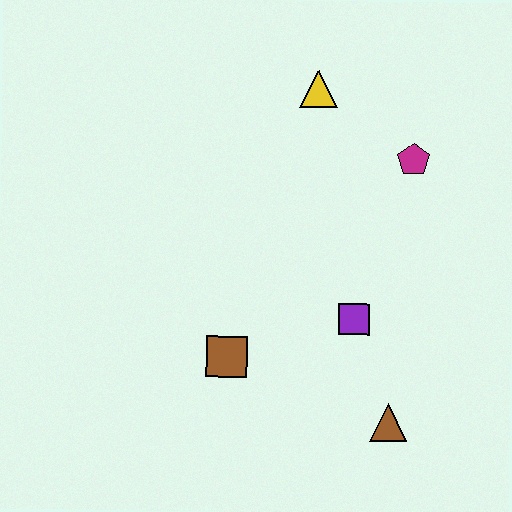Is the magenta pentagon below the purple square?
No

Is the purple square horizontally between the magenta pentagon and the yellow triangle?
Yes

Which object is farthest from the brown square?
The yellow triangle is farthest from the brown square.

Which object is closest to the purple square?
The brown triangle is closest to the purple square.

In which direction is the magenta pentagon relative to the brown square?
The magenta pentagon is above the brown square.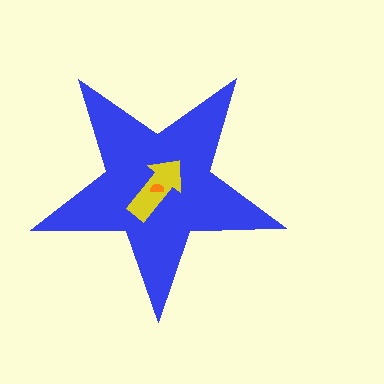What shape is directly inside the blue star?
The yellow arrow.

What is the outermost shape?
The blue star.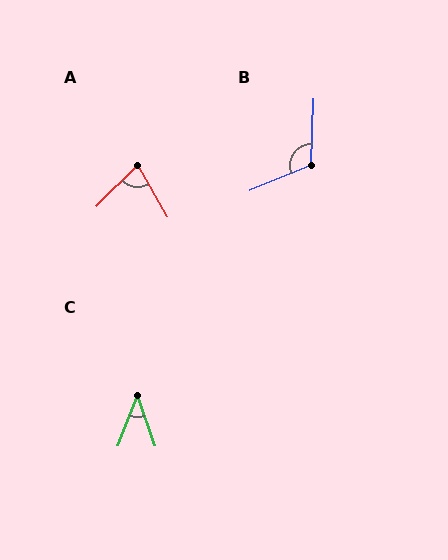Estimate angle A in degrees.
Approximately 74 degrees.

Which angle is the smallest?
C, at approximately 40 degrees.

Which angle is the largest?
B, at approximately 115 degrees.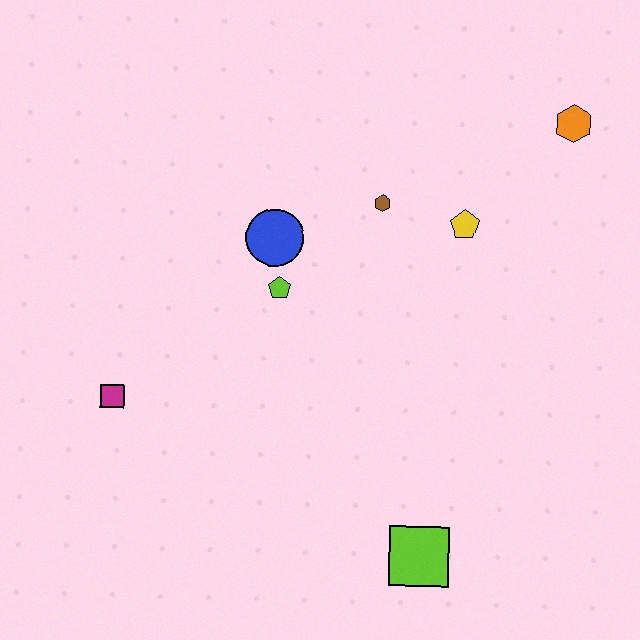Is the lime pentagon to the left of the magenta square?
No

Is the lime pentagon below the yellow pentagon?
Yes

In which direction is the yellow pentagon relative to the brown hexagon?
The yellow pentagon is to the right of the brown hexagon.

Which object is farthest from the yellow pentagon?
The magenta square is farthest from the yellow pentagon.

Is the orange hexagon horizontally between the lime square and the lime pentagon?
No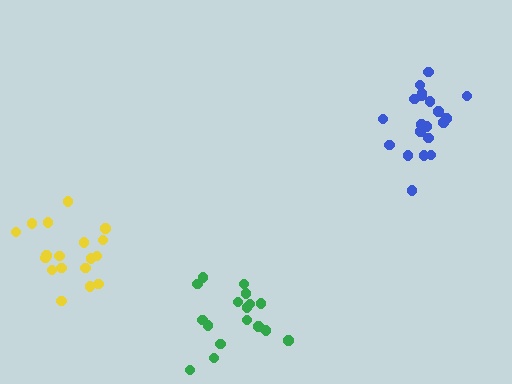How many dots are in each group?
Group 1: 18 dots, Group 2: 17 dots, Group 3: 20 dots (55 total).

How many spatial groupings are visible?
There are 3 spatial groupings.